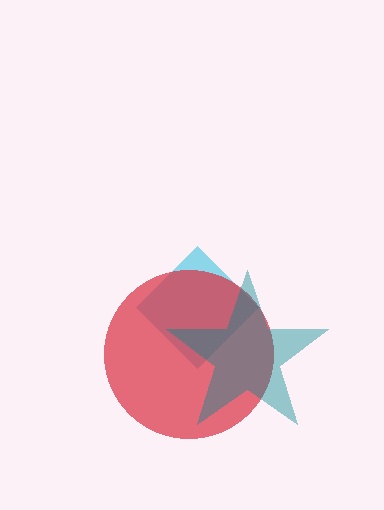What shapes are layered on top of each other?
The layered shapes are: a cyan diamond, a red circle, a teal star.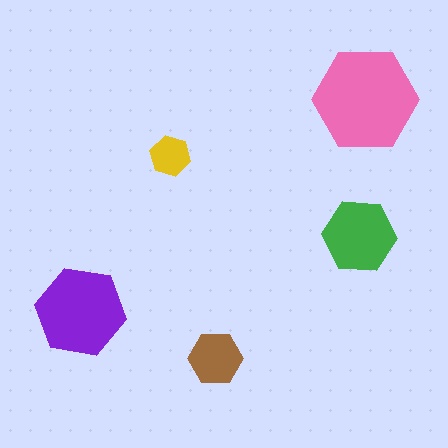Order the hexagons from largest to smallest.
the pink one, the purple one, the green one, the brown one, the yellow one.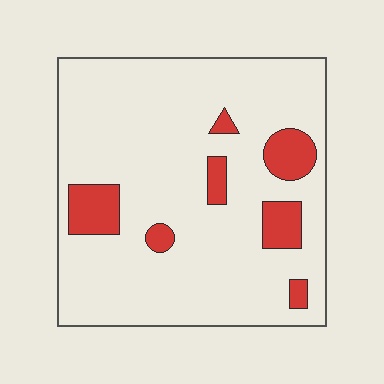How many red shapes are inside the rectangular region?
7.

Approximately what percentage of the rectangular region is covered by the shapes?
Approximately 15%.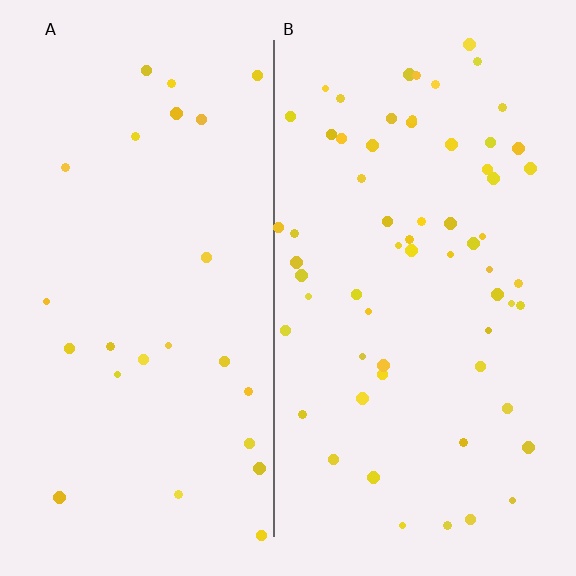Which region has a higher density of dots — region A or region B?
B (the right).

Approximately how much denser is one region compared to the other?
Approximately 2.5× — region B over region A.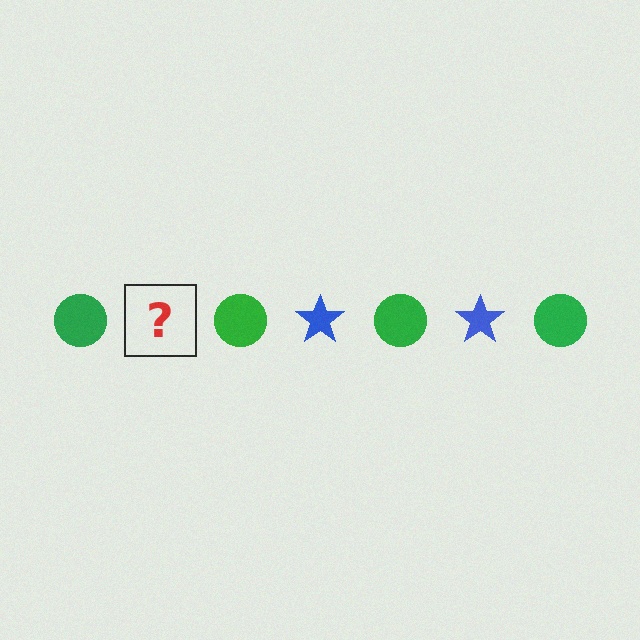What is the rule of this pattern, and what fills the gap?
The rule is that the pattern alternates between green circle and blue star. The gap should be filled with a blue star.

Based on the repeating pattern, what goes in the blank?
The blank should be a blue star.